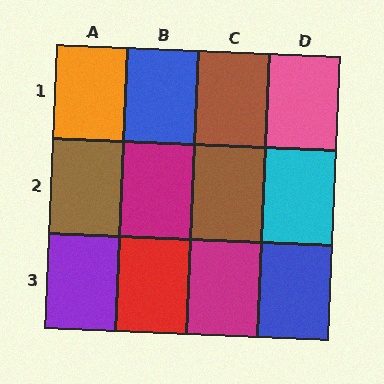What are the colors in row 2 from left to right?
Brown, magenta, brown, cyan.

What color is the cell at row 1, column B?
Blue.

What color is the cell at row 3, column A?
Purple.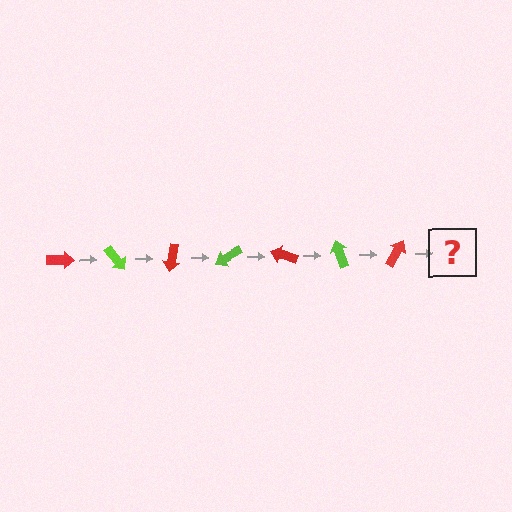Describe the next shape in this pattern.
It should be a lime arrow, rotated 350 degrees from the start.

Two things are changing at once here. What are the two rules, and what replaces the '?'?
The two rules are that it rotates 50 degrees each step and the color cycles through red and lime. The '?' should be a lime arrow, rotated 350 degrees from the start.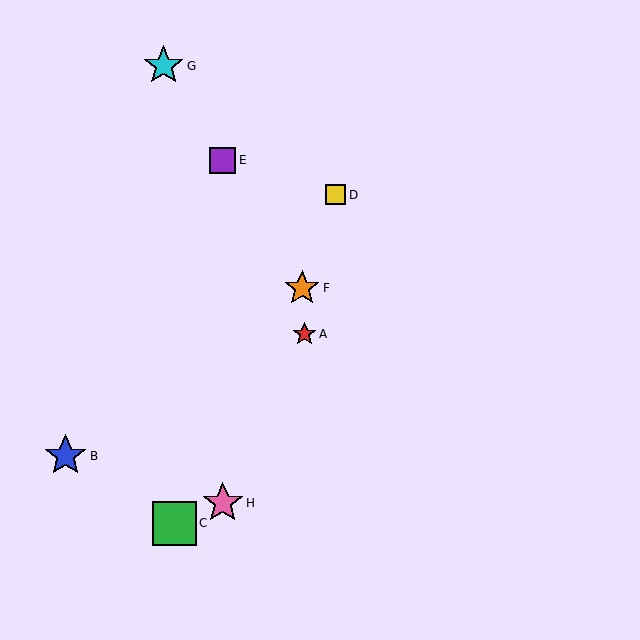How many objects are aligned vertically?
2 objects (E, H) are aligned vertically.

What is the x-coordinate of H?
Object H is at x≈223.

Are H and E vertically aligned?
Yes, both are at x≈223.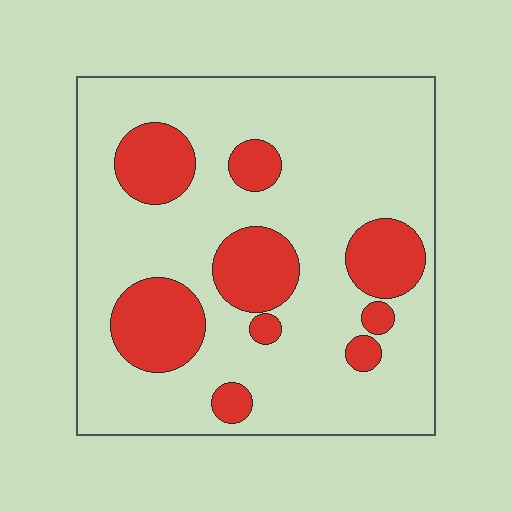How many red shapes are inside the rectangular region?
9.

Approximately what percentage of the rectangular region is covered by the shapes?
Approximately 25%.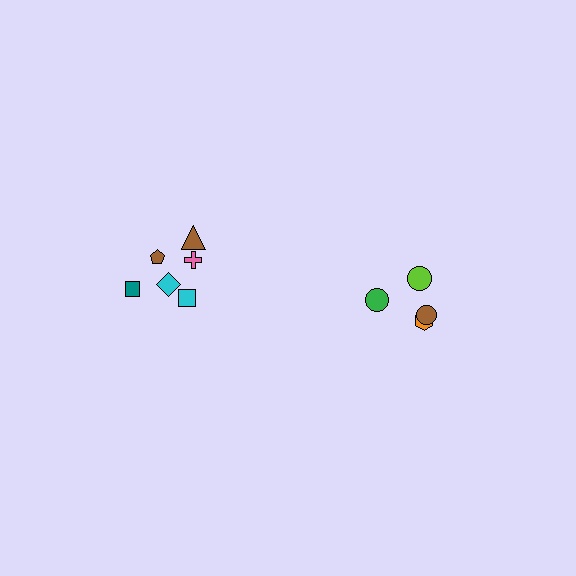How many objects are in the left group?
There are 6 objects.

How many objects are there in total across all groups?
There are 10 objects.